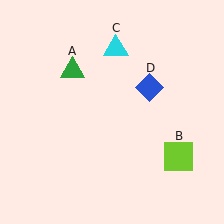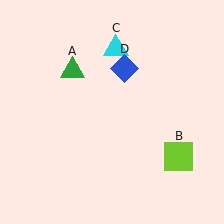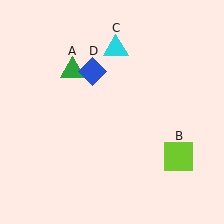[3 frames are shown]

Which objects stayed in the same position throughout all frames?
Green triangle (object A) and lime square (object B) and cyan triangle (object C) remained stationary.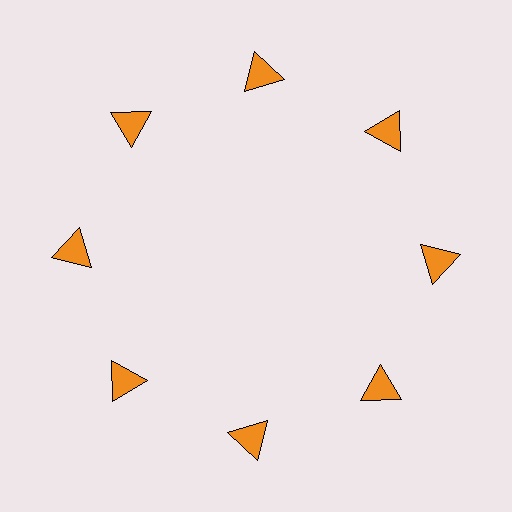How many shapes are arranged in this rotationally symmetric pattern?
There are 8 shapes, arranged in 8 groups of 1.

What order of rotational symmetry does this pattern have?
This pattern has 8-fold rotational symmetry.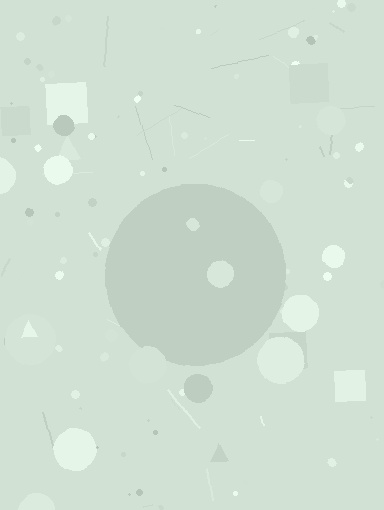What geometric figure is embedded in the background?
A circle is embedded in the background.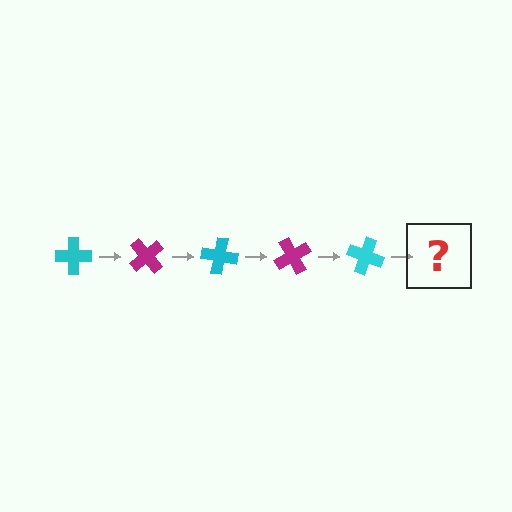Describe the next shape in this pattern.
It should be a magenta cross, rotated 250 degrees from the start.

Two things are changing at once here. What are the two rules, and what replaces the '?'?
The two rules are that it rotates 50 degrees each step and the color cycles through cyan and magenta. The '?' should be a magenta cross, rotated 250 degrees from the start.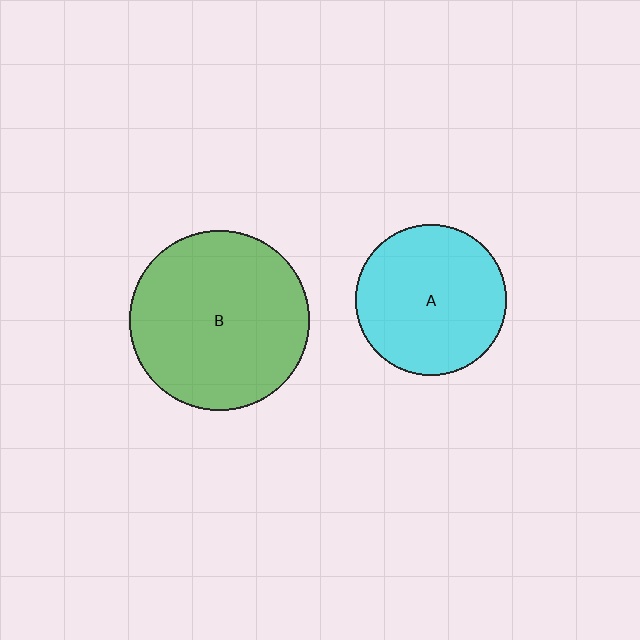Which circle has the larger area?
Circle B (green).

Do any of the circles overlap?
No, none of the circles overlap.